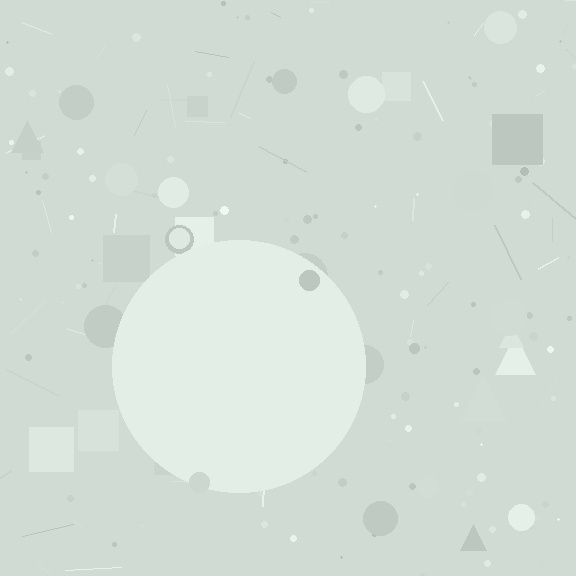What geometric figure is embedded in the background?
A circle is embedded in the background.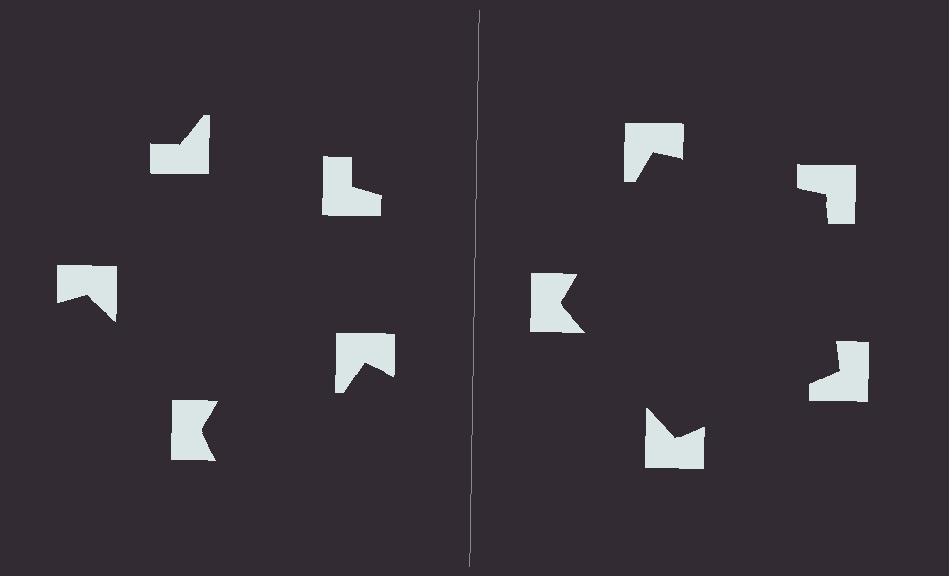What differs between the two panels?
The notched squares are positioned identically on both sides; only the wedge orientations differ. On the right they align to a pentagon; on the left they are misaligned.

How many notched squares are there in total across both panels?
10 — 5 on each side.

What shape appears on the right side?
An illusory pentagon.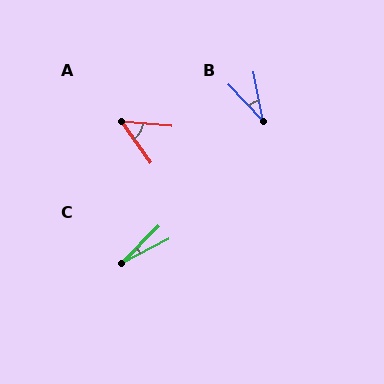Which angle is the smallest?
C, at approximately 19 degrees.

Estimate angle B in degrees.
Approximately 32 degrees.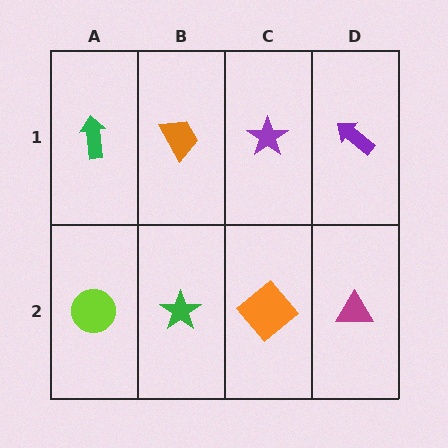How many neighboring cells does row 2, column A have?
2.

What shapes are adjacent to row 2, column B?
An orange trapezoid (row 1, column B), a lime circle (row 2, column A), an orange diamond (row 2, column C).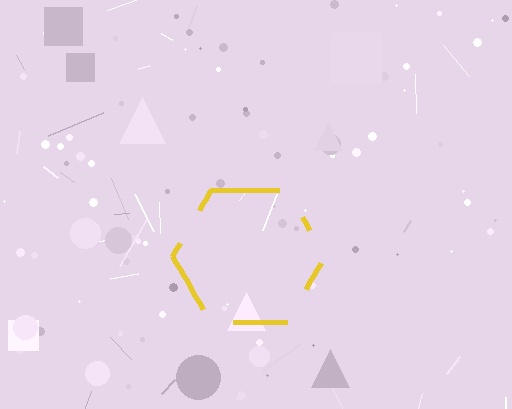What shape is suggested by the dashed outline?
The dashed outline suggests a hexagon.